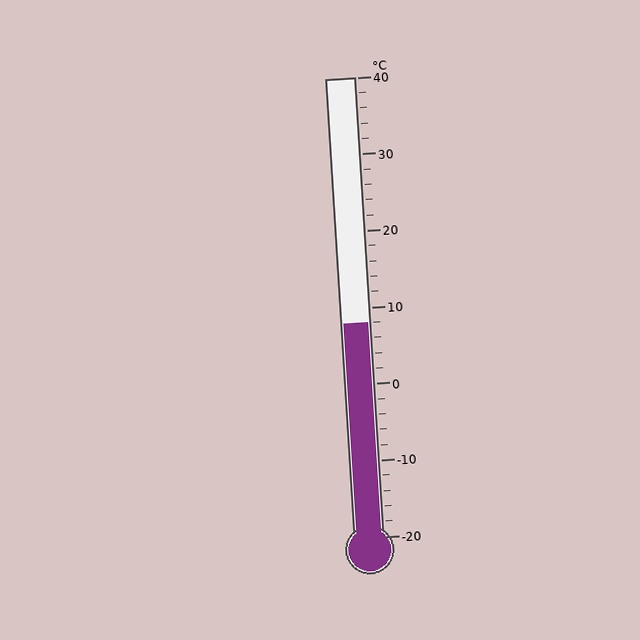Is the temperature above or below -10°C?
The temperature is above -10°C.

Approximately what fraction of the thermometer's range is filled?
The thermometer is filled to approximately 45% of its range.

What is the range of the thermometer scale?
The thermometer scale ranges from -20°C to 40°C.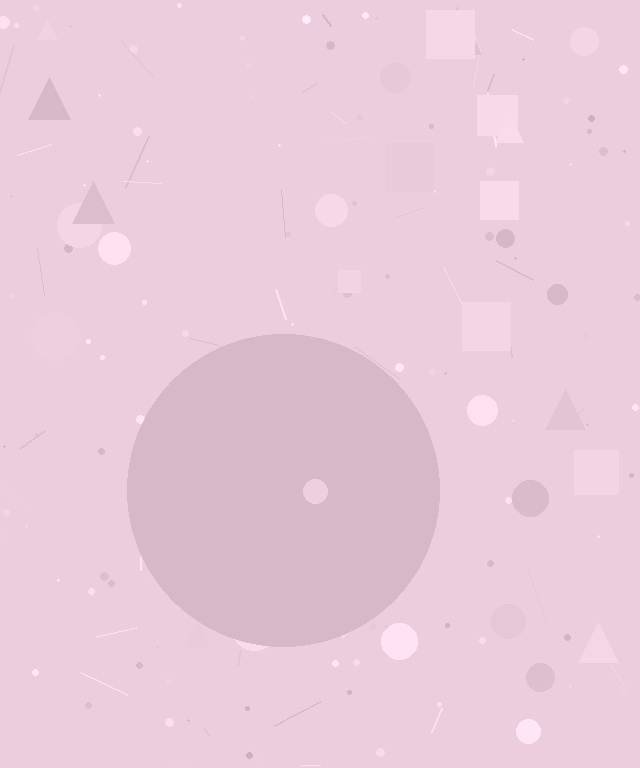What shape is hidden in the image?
A circle is hidden in the image.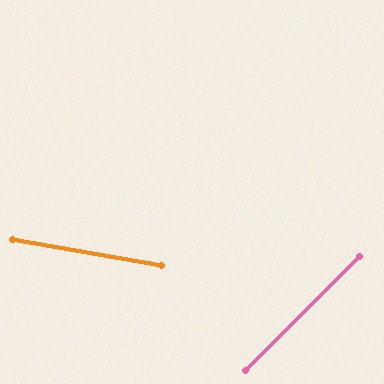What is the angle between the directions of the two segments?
Approximately 55 degrees.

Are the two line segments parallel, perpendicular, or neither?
Neither parallel nor perpendicular — they differ by about 55°.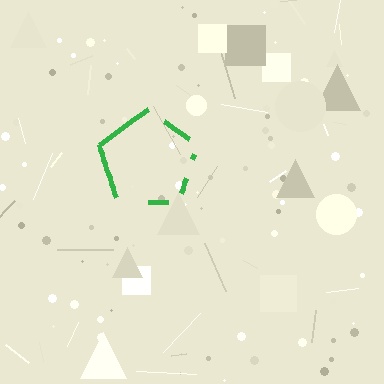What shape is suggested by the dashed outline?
The dashed outline suggests a pentagon.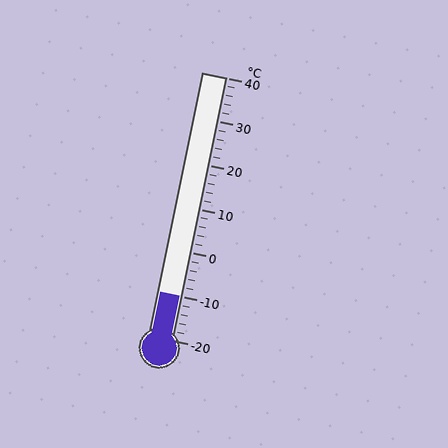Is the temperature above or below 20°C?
The temperature is below 20°C.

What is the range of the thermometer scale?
The thermometer scale ranges from -20°C to 40°C.